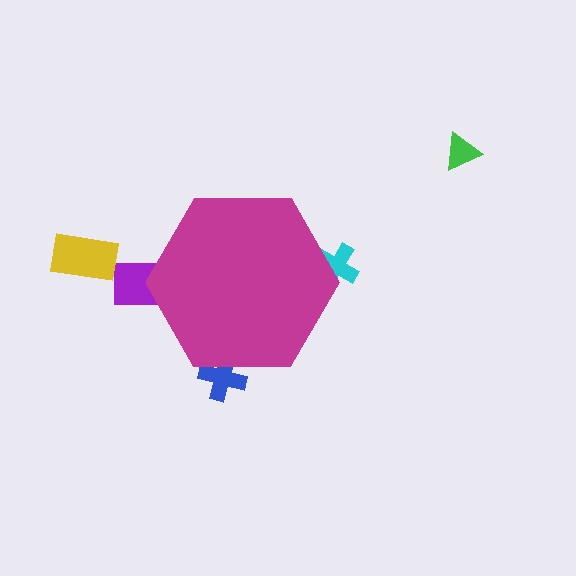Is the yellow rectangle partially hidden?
No, the yellow rectangle is fully visible.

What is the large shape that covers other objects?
A magenta hexagon.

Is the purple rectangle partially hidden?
Yes, the purple rectangle is partially hidden behind the magenta hexagon.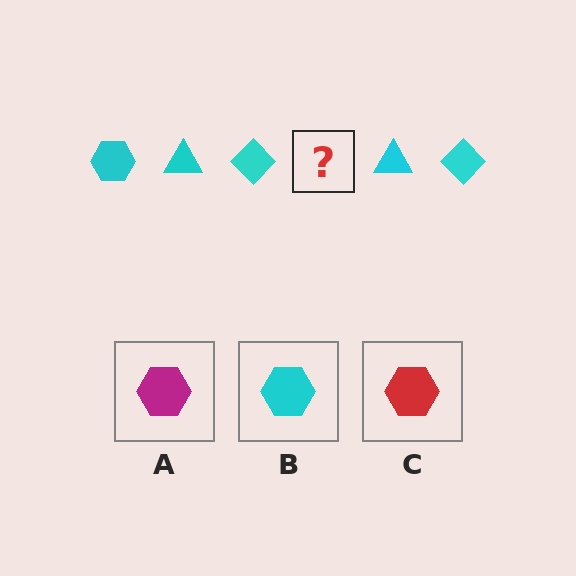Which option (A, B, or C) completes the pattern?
B.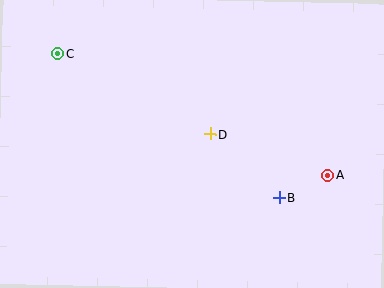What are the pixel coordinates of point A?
Point A is at (328, 175).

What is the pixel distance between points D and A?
The distance between D and A is 124 pixels.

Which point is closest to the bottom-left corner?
Point C is closest to the bottom-left corner.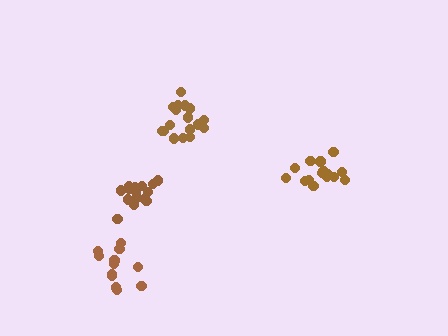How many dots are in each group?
Group 1: 16 dots, Group 2: 19 dots, Group 3: 17 dots, Group 4: 13 dots (65 total).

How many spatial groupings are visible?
There are 4 spatial groupings.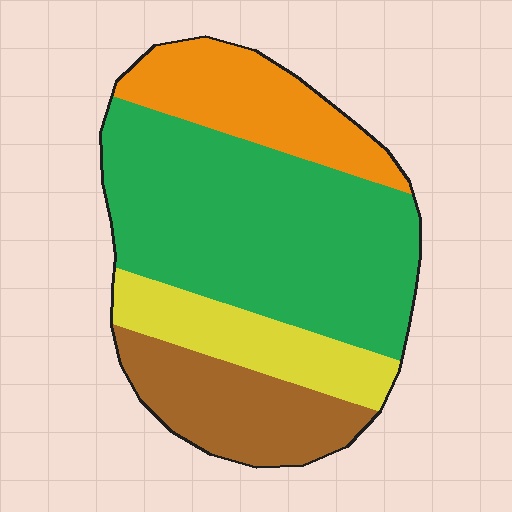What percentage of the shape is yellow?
Yellow takes up about one sixth (1/6) of the shape.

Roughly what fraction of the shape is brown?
Brown covers 18% of the shape.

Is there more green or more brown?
Green.